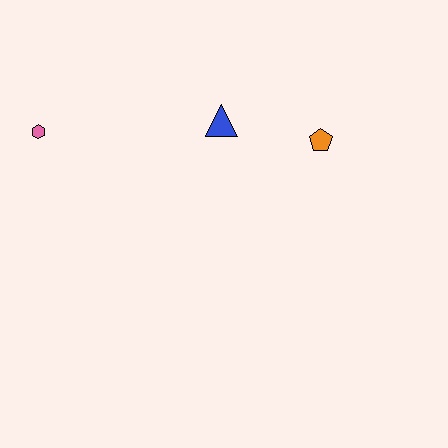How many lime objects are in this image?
There are no lime objects.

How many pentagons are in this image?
There is 1 pentagon.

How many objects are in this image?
There are 3 objects.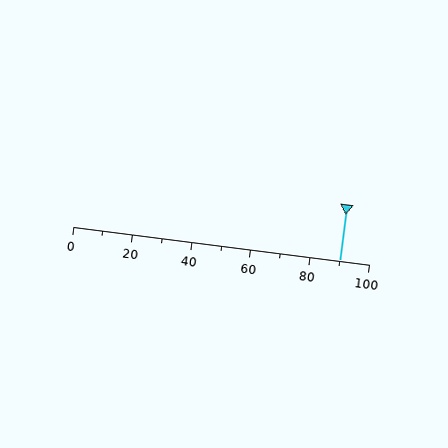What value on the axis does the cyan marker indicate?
The marker indicates approximately 90.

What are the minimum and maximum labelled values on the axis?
The axis runs from 0 to 100.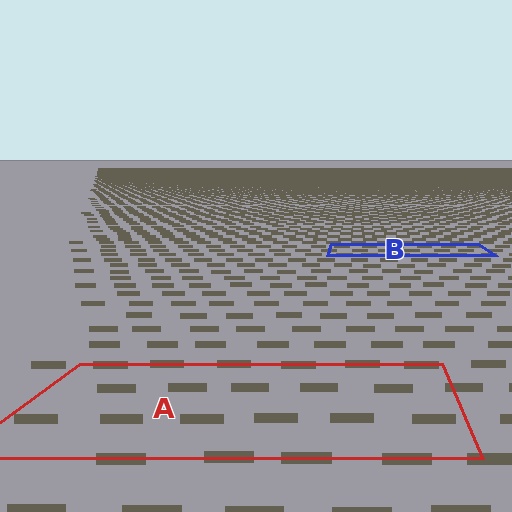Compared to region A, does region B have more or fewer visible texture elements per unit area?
Region B has more texture elements per unit area — they are packed more densely because it is farther away.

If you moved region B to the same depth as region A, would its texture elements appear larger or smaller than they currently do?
They would appear larger. At a closer depth, the same texture elements are projected at a bigger on-screen size.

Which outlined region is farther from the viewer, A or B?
Region B is farther from the viewer — the texture elements inside it appear smaller and more densely packed.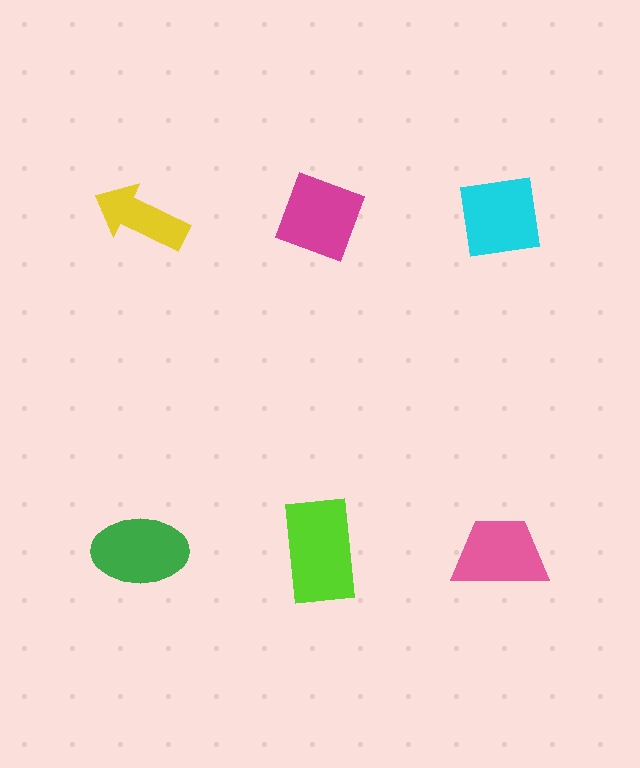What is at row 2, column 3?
A pink trapezoid.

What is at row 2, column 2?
A lime rectangle.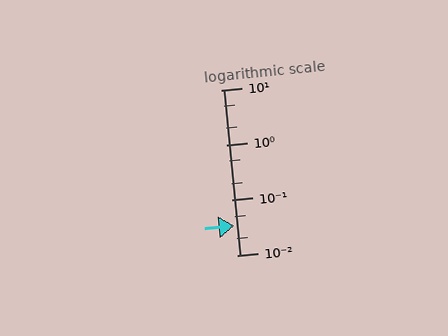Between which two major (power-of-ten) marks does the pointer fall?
The pointer is between 0.01 and 0.1.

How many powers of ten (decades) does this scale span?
The scale spans 3 decades, from 0.01 to 10.